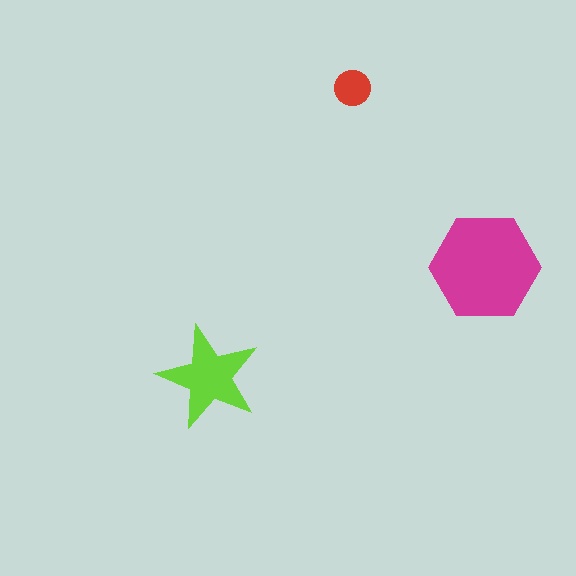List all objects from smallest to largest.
The red circle, the lime star, the magenta hexagon.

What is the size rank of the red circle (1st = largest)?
3rd.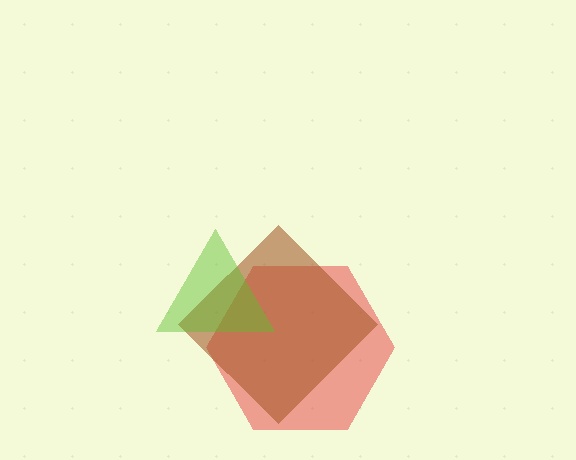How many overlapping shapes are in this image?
There are 3 overlapping shapes in the image.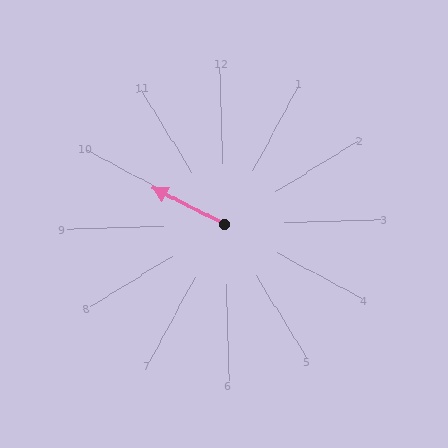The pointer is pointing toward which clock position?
Roughly 10 o'clock.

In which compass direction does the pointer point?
Northwest.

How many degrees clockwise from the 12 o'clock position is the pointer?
Approximately 299 degrees.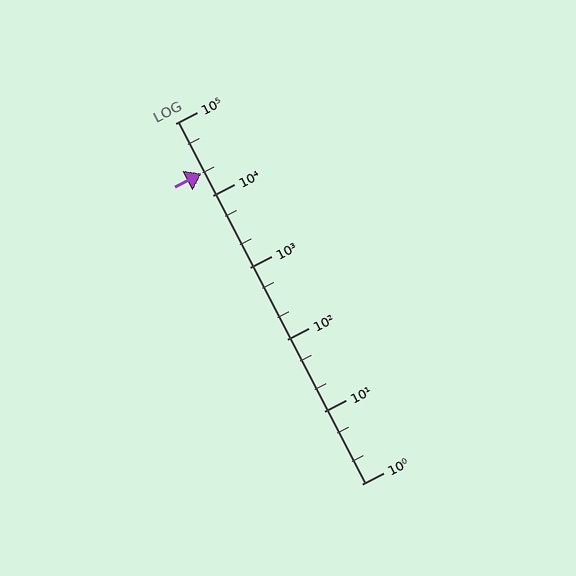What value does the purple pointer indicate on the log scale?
The pointer indicates approximately 20000.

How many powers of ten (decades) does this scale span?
The scale spans 5 decades, from 1 to 100000.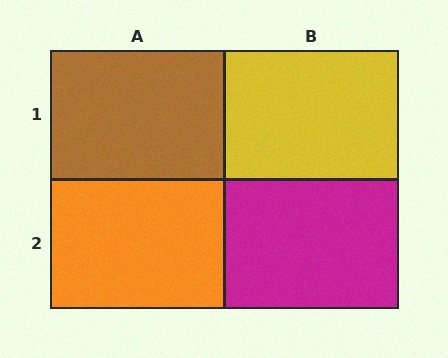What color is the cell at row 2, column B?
Magenta.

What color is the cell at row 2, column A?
Orange.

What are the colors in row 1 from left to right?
Brown, yellow.